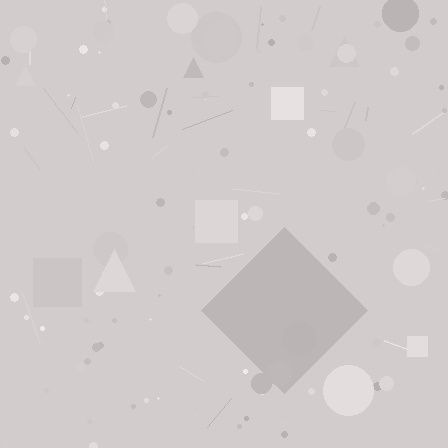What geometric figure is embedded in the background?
A diamond is embedded in the background.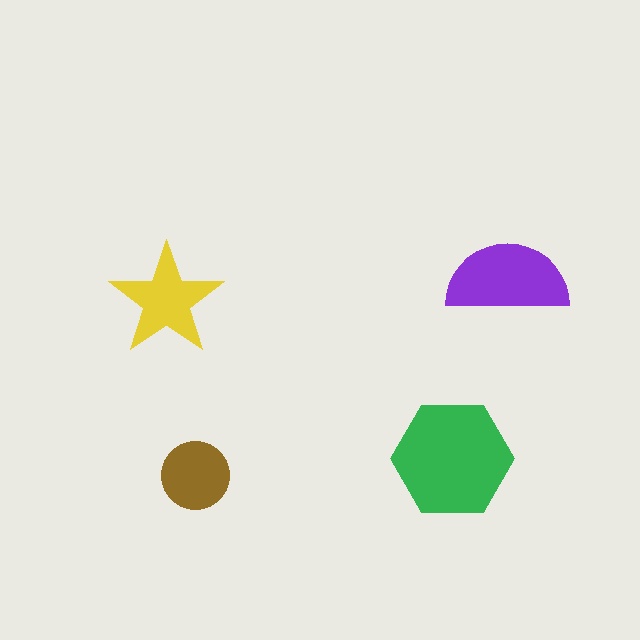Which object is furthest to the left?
The yellow star is leftmost.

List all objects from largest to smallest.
The green hexagon, the purple semicircle, the yellow star, the brown circle.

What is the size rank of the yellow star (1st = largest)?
3rd.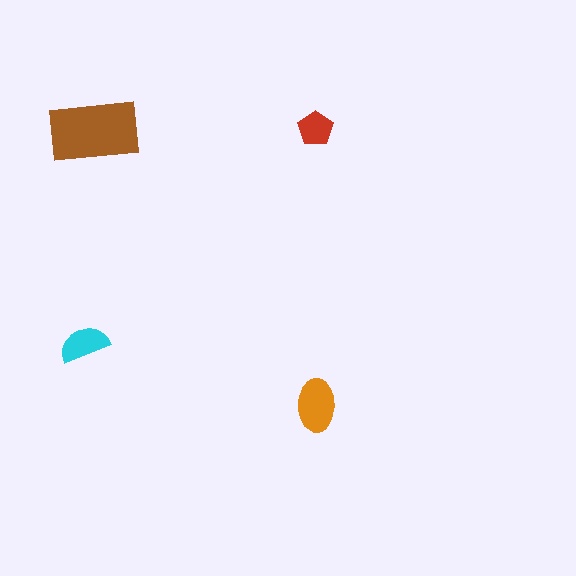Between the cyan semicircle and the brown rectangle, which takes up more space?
The brown rectangle.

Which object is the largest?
The brown rectangle.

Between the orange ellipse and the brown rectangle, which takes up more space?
The brown rectangle.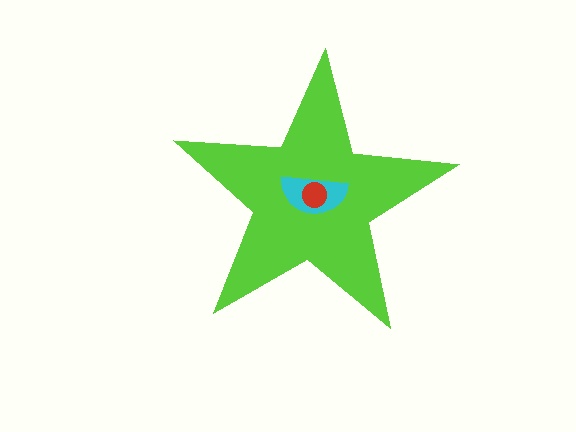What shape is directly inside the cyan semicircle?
The red circle.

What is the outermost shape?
The lime star.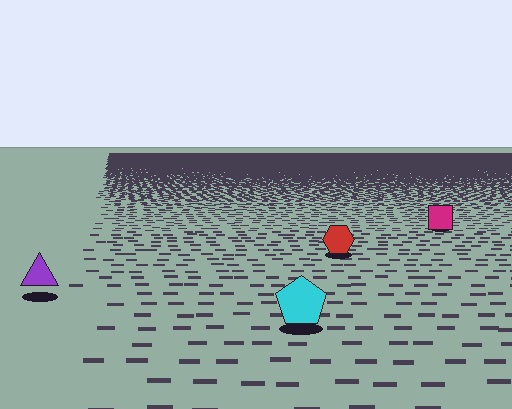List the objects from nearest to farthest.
From nearest to farthest: the cyan pentagon, the purple triangle, the red hexagon, the magenta square.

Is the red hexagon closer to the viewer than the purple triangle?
No. The purple triangle is closer — you can tell from the texture gradient: the ground texture is coarser near it.